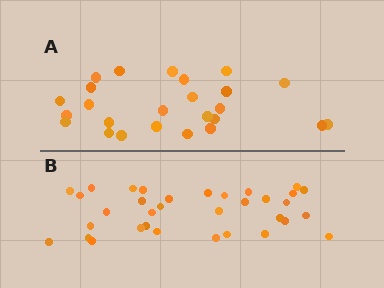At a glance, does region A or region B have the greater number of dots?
Region B (the bottom region) has more dots.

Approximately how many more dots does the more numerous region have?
Region B has roughly 8 or so more dots than region A.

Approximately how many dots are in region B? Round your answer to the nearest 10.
About 30 dots. (The exact count is 34, which rounds to 30.)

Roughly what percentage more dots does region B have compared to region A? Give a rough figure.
About 35% more.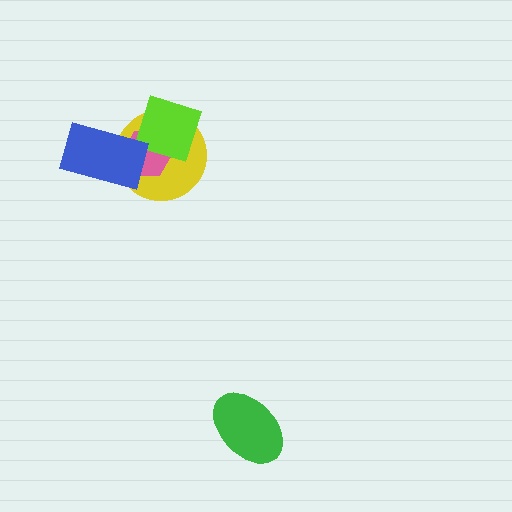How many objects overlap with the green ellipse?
0 objects overlap with the green ellipse.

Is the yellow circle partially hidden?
Yes, it is partially covered by another shape.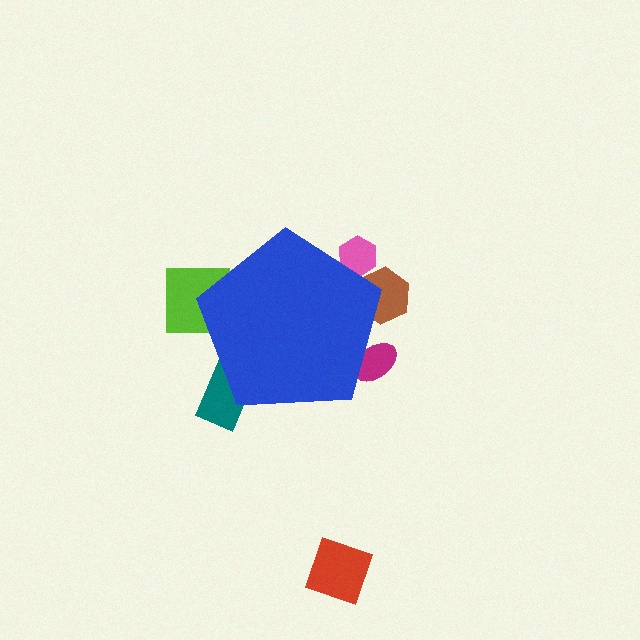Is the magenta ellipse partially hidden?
Yes, the magenta ellipse is partially hidden behind the blue pentagon.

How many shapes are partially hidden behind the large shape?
5 shapes are partially hidden.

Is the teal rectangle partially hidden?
Yes, the teal rectangle is partially hidden behind the blue pentagon.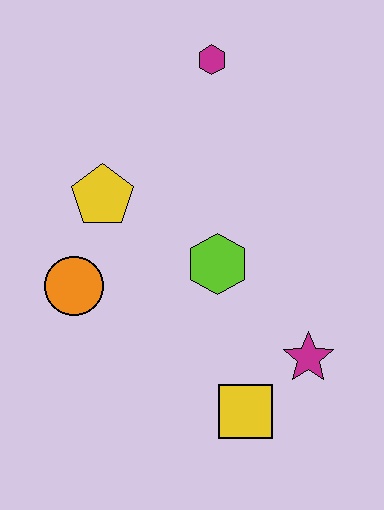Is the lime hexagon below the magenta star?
No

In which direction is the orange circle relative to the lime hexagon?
The orange circle is to the left of the lime hexagon.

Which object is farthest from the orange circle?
The magenta hexagon is farthest from the orange circle.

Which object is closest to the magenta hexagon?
The yellow pentagon is closest to the magenta hexagon.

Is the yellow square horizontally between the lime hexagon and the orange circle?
No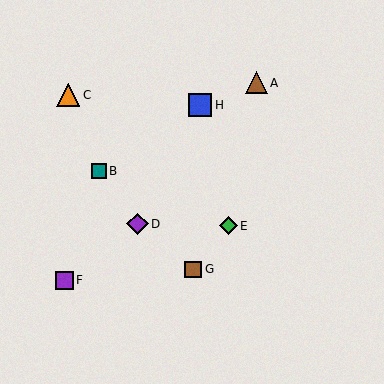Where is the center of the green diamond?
The center of the green diamond is at (229, 226).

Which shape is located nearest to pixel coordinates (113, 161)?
The teal square (labeled B) at (99, 171) is nearest to that location.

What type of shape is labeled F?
Shape F is a purple square.